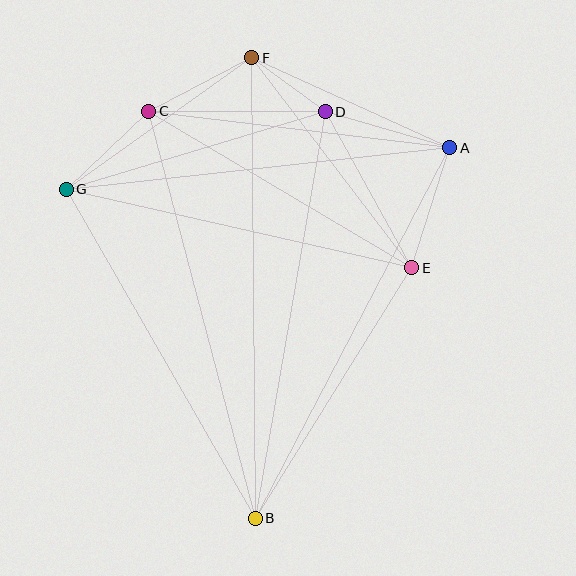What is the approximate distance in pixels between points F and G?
The distance between F and G is approximately 227 pixels.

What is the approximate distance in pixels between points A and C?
The distance between A and C is approximately 303 pixels.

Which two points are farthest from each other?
Points B and F are farthest from each other.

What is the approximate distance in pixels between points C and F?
The distance between C and F is approximately 116 pixels.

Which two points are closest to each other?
Points D and F are closest to each other.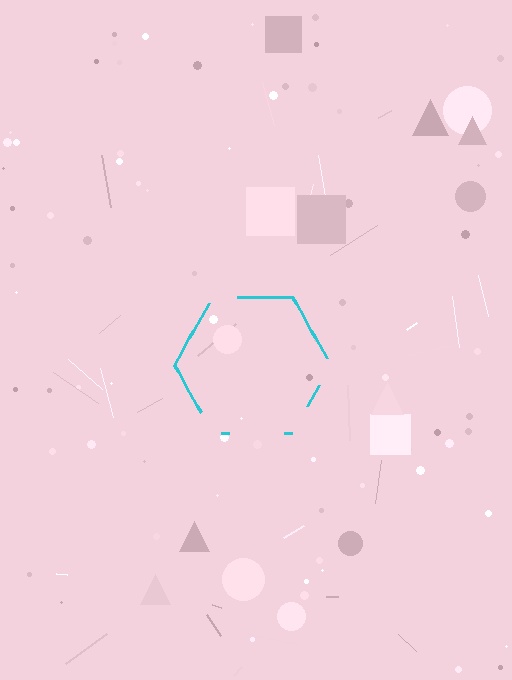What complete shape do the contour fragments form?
The contour fragments form a hexagon.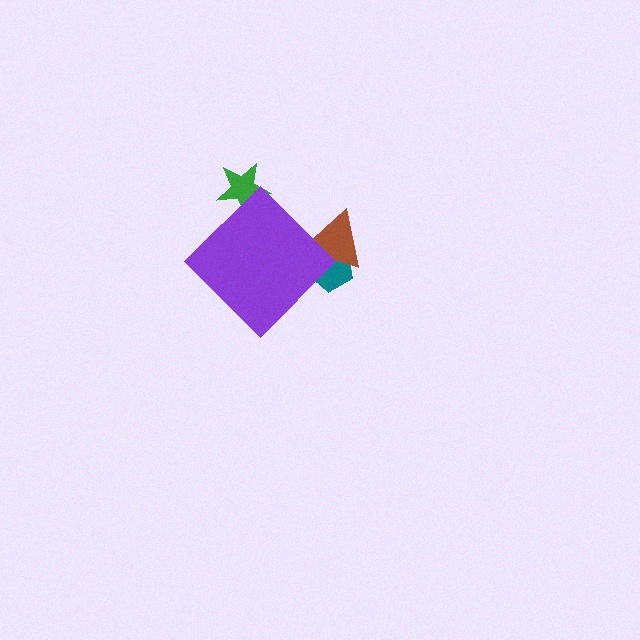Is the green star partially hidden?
Yes, the green star is partially hidden behind the purple diamond.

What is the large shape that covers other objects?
A purple diamond.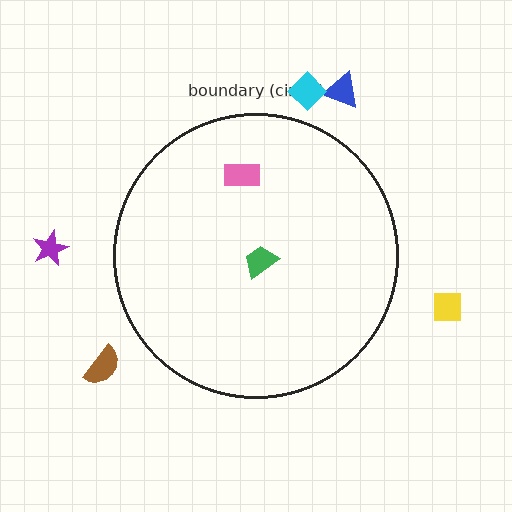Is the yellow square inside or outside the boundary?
Outside.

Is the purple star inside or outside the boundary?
Outside.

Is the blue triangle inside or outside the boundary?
Outside.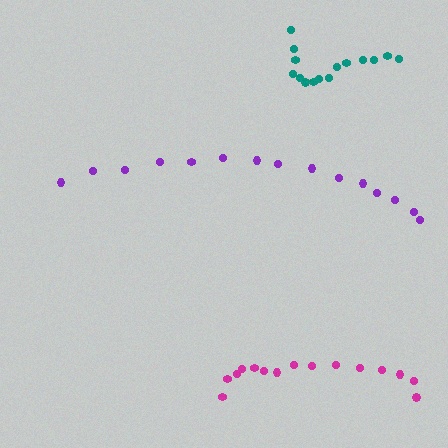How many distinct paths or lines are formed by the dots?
There are 3 distinct paths.